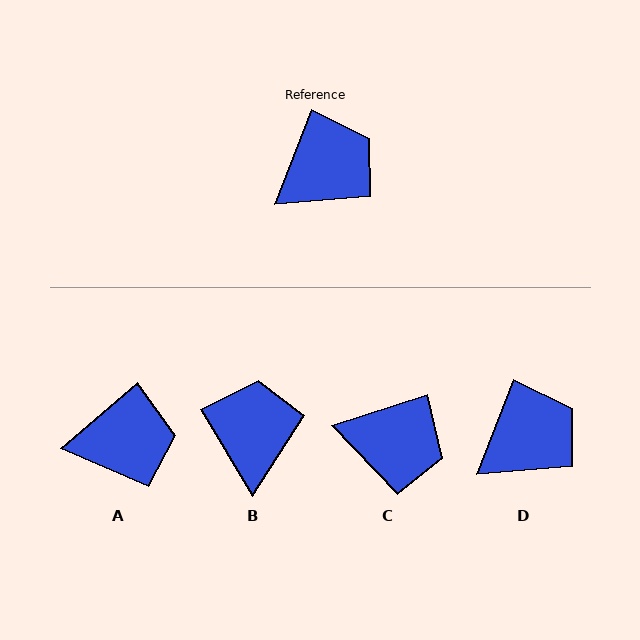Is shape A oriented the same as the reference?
No, it is off by about 28 degrees.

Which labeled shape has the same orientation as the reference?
D.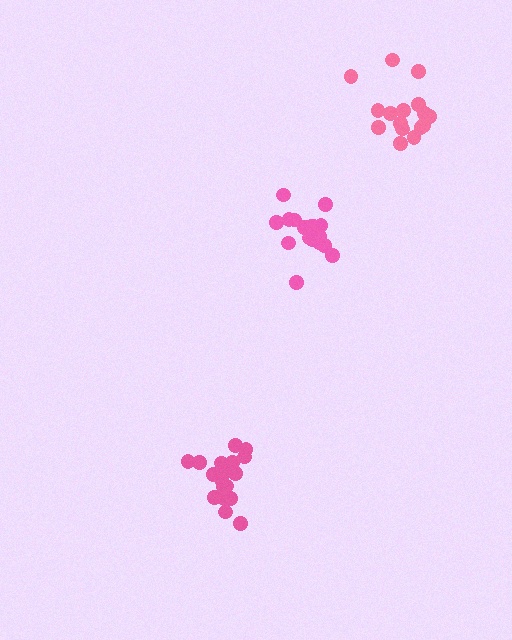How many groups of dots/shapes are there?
There are 3 groups.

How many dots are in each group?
Group 1: 20 dots, Group 2: 19 dots, Group 3: 16 dots (55 total).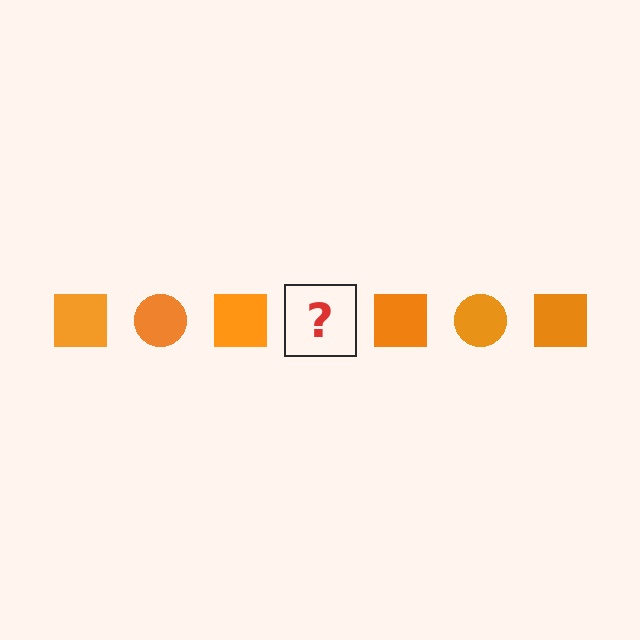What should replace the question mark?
The question mark should be replaced with an orange circle.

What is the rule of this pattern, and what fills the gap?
The rule is that the pattern cycles through square, circle shapes in orange. The gap should be filled with an orange circle.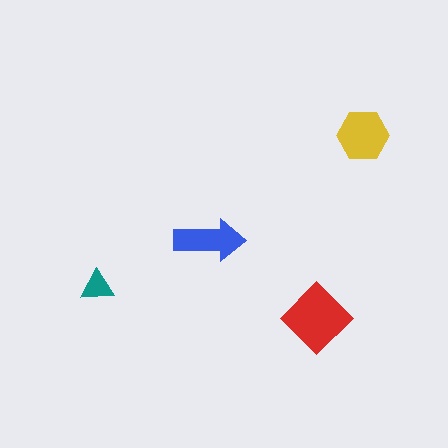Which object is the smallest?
The teal triangle.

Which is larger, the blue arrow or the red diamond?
The red diamond.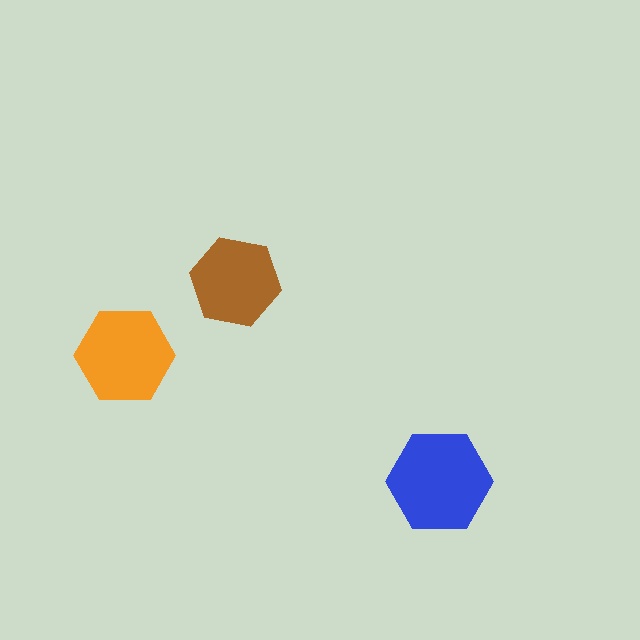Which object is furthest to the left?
The orange hexagon is leftmost.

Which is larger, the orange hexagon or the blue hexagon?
The blue one.